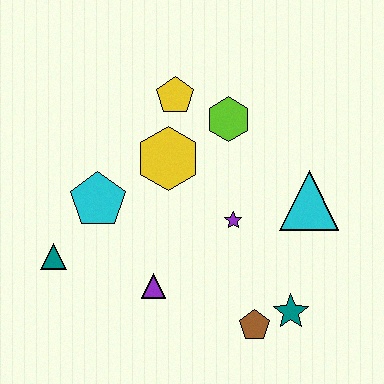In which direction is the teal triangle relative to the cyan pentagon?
The teal triangle is below the cyan pentagon.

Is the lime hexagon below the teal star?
No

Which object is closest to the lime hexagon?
The yellow pentagon is closest to the lime hexagon.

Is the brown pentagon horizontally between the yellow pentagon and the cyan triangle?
Yes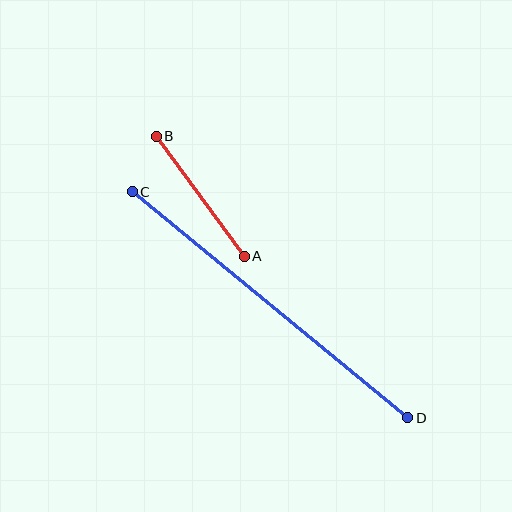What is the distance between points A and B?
The distance is approximately 149 pixels.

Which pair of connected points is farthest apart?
Points C and D are farthest apart.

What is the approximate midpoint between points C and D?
The midpoint is at approximately (270, 305) pixels.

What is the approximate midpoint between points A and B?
The midpoint is at approximately (200, 196) pixels.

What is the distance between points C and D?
The distance is approximately 356 pixels.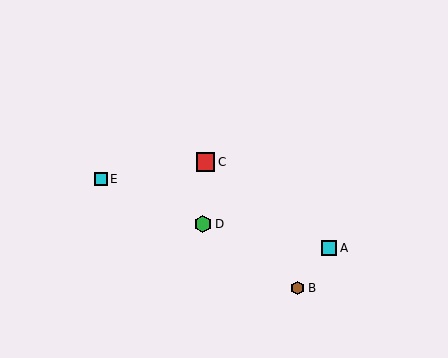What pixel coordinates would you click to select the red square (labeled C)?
Click at (205, 162) to select the red square C.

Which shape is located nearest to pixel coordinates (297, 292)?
The brown hexagon (labeled B) at (298, 288) is nearest to that location.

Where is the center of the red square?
The center of the red square is at (205, 162).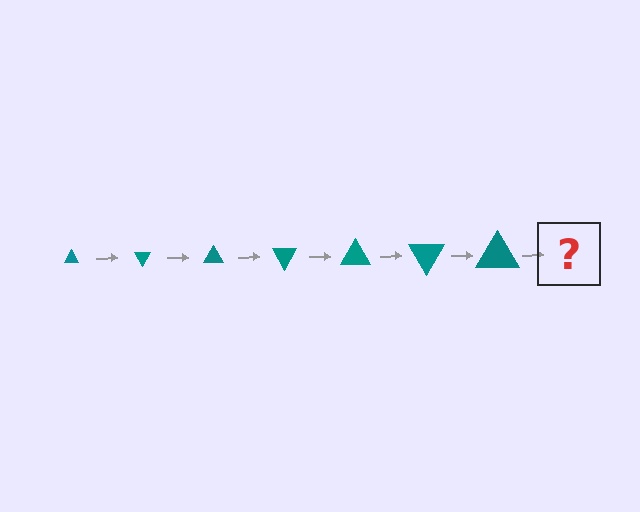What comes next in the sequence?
The next element should be a triangle, larger than the previous one and rotated 420 degrees from the start.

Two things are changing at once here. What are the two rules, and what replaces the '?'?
The two rules are that the triangle grows larger each step and it rotates 60 degrees each step. The '?' should be a triangle, larger than the previous one and rotated 420 degrees from the start.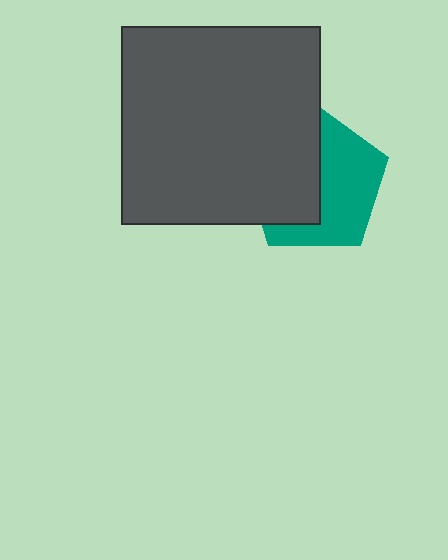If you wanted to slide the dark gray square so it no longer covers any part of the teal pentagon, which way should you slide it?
Slide it left — that is the most direct way to separate the two shapes.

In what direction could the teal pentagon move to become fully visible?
The teal pentagon could move right. That would shift it out from behind the dark gray square entirely.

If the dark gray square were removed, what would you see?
You would see the complete teal pentagon.